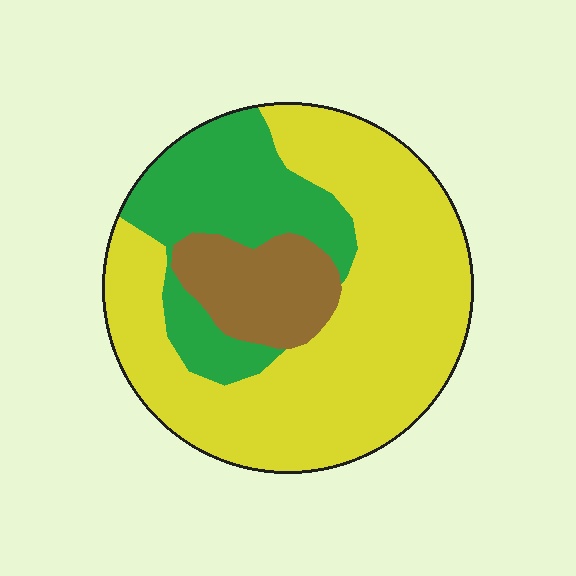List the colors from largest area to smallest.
From largest to smallest: yellow, green, brown.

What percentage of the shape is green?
Green takes up about one quarter (1/4) of the shape.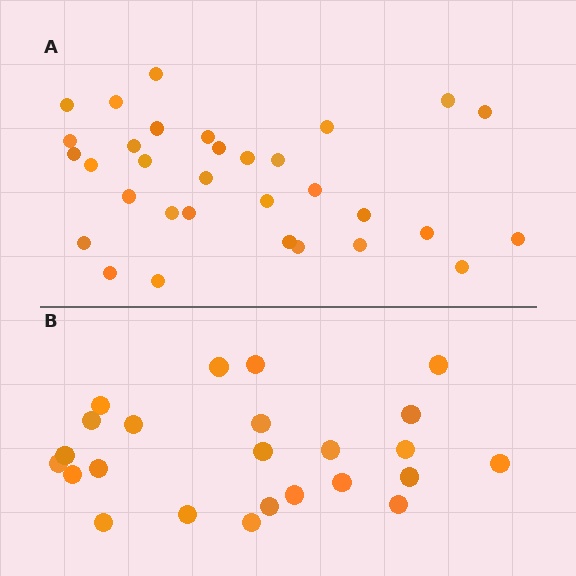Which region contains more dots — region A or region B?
Region A (the top region) has more dots.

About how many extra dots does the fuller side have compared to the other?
Region A has roughly 8 or so more dots than region B.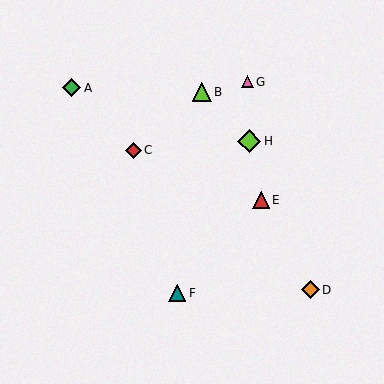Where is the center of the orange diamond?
The center of the orange diamond is at (310, 290).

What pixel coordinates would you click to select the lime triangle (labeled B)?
Click at (202, 92) to select the lime triangle B.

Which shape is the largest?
The lime diamond (labeled H) is the largest.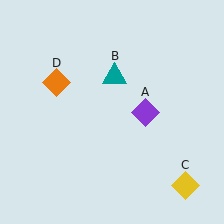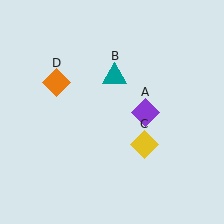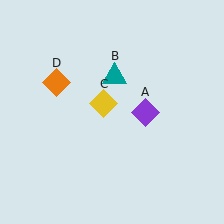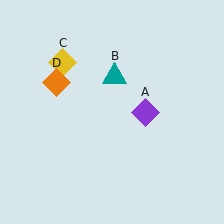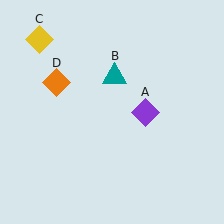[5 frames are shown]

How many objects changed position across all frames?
1 object changed position: yellow diamond (object C).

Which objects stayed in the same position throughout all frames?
Purple diamond (object A) and teal triangle (object B) and orange diamond (object D) remained stationary.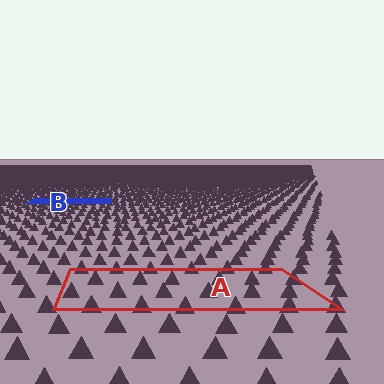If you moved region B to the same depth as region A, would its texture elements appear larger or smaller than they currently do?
They would appear larger. At a closer depth, the same texture elements are projected at a bigger on-screen size.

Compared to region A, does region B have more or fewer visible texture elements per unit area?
Region B has more texture elements per unit area — they are packed more densely because it is farther away.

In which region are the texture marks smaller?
The texture marks are smaller in region B, because it is farther away.